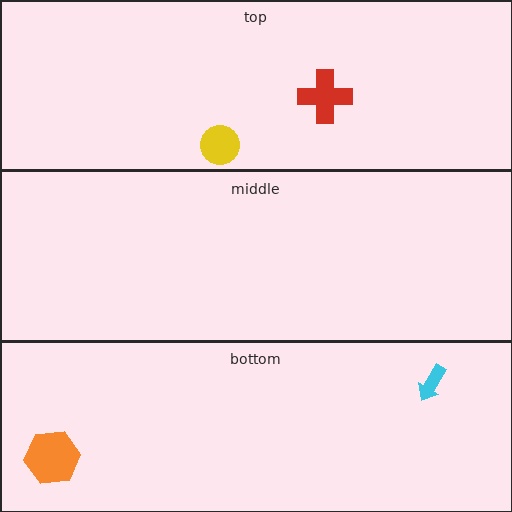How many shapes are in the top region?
2.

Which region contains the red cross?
The top region.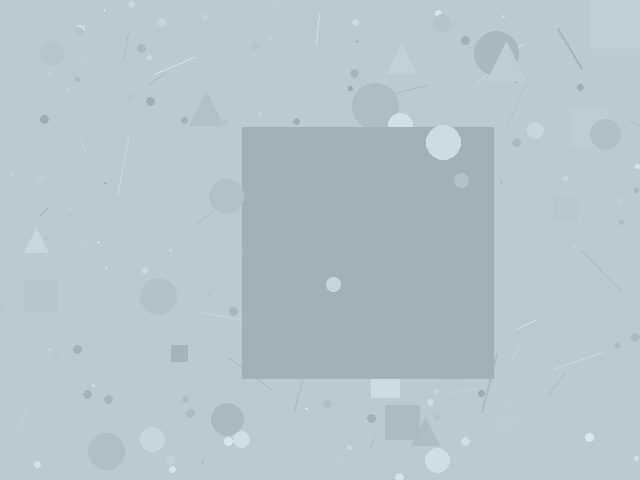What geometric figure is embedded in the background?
A square is embedded in the background.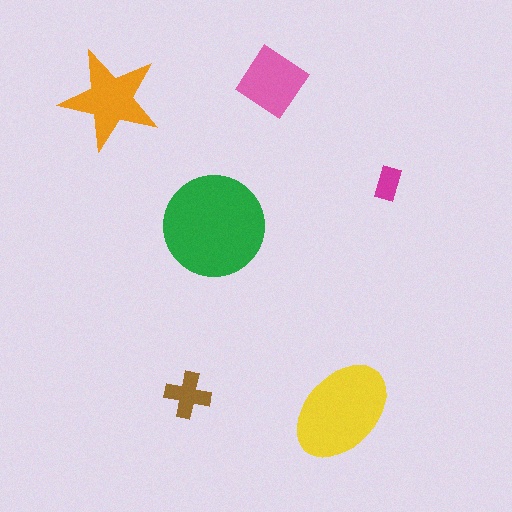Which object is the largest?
The green circle.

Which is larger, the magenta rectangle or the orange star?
The orange star.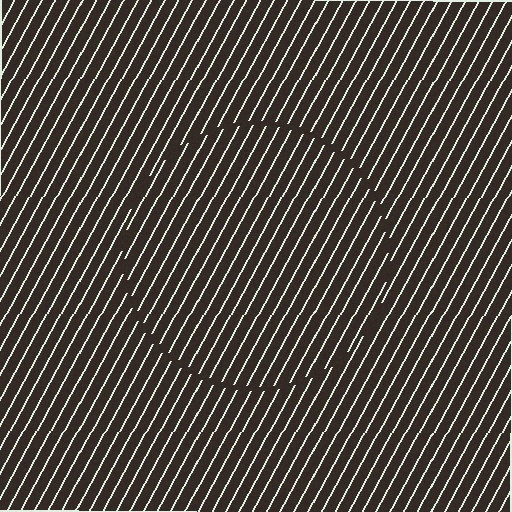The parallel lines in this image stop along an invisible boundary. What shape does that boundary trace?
An illusory circle. The interior of the shape contains the same grating, shifted by half a period — the contour is defined by the phase discontinuity where line-ends from the inner and outer gratings abut.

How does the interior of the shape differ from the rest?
The interior of the shape contains the same grating, shifted by half a period — the contour is defined by the phase discontinuity where line-ends from the inner and outer gratings abut.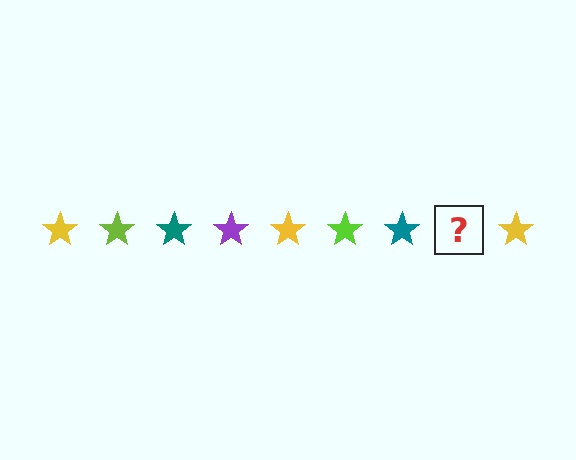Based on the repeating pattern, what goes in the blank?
The blank should be a purple star.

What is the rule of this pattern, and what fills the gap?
The rule is that the pattern cycles through yellow, lime, teal, purple stars. The gap should be filled with a purple star.